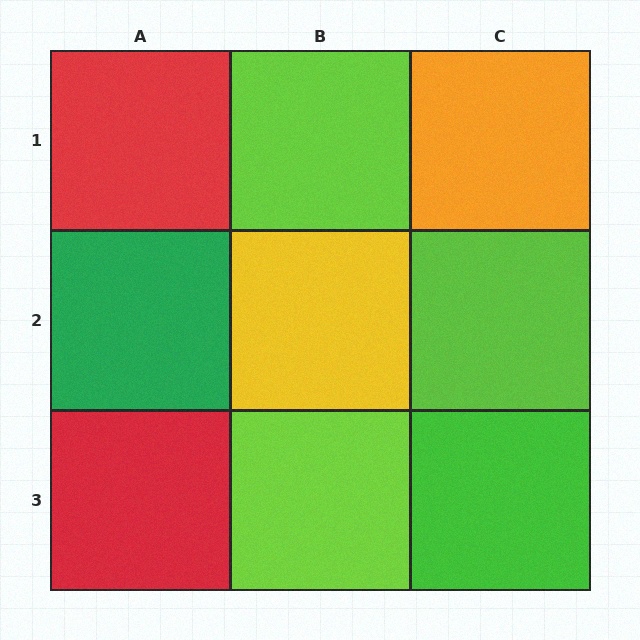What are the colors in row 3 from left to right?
Red, lime, green.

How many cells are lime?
3 cells are lime.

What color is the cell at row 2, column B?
Yellow.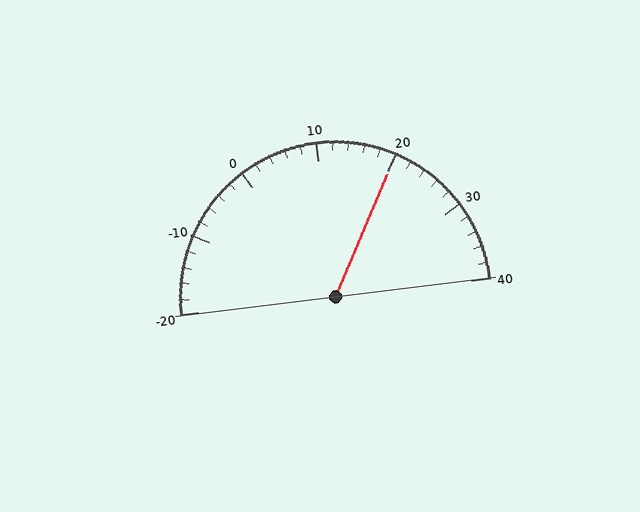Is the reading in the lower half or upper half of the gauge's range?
The reading is in the upper half of the range (-20 to 40).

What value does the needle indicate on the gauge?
The needle indicates approximately 20.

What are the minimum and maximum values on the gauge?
The gauge ranges from -20 to 40.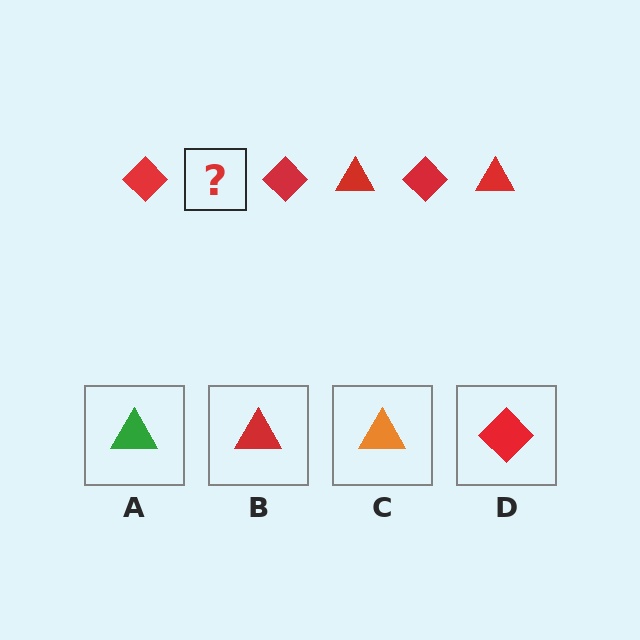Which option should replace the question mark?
Option B.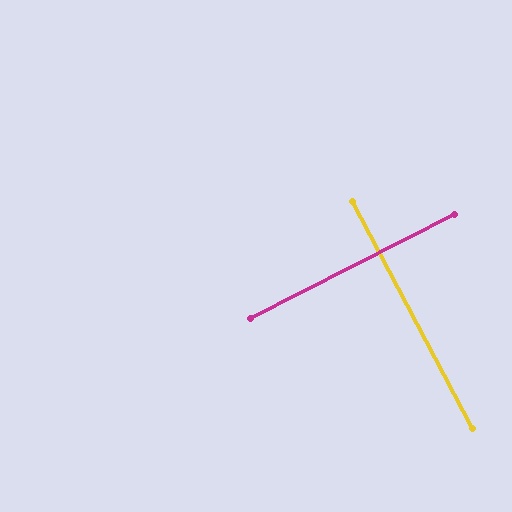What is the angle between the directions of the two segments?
Approximately 89 degrees.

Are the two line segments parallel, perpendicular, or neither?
Perpendicular — they meet at approximately 89°.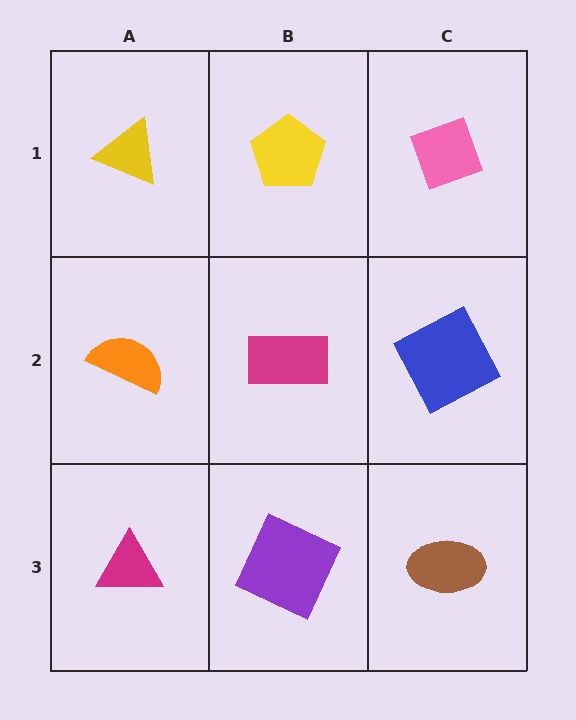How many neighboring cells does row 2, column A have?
3.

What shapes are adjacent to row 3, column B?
A magenta rectangle (row 2, column B), a magenta triangle (row 3, column A), a brown ellipse (row 3, column C).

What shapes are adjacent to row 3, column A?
An orange semicircle (row 2, column A), a purple square (row 3, column B).